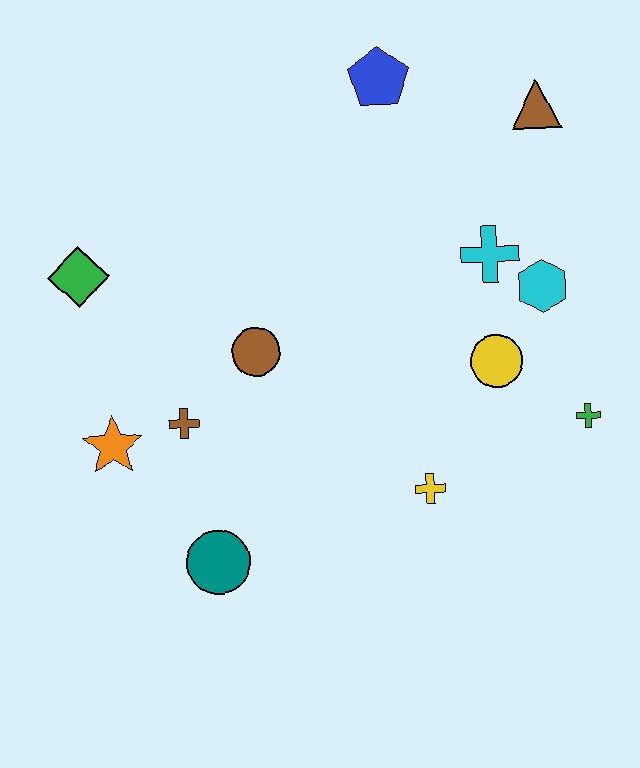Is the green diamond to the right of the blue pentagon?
No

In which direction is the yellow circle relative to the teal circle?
The yellow circle is to the right of the teal circle.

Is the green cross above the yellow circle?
No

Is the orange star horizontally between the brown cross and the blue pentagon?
No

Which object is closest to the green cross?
The yellow circle is closest to the green cross.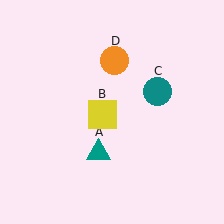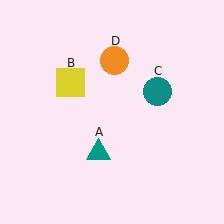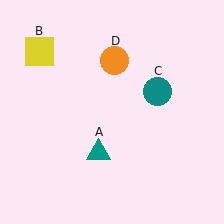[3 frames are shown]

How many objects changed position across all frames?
1 object changed position: yellow square (object B).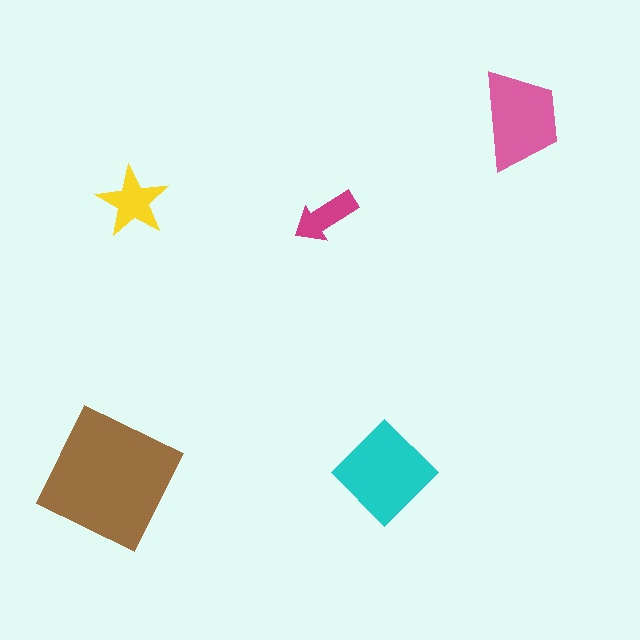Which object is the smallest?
The magenta arrow.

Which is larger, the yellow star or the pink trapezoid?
The pink trapezoid.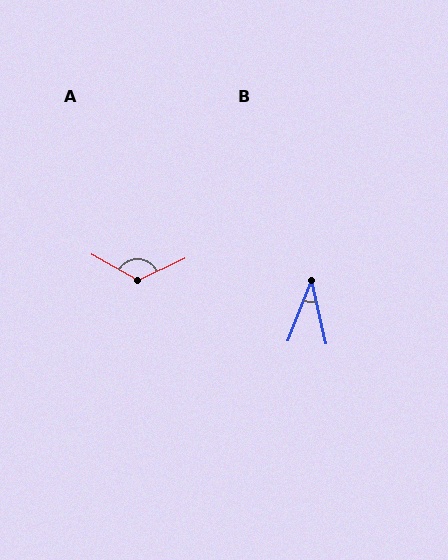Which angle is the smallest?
B, at approximately 34 degrees.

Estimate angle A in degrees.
Approximately 125 degrees.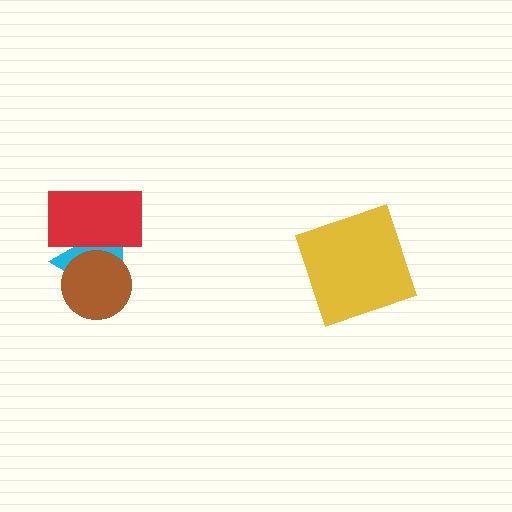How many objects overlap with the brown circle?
2 objects overlap with the brown circle.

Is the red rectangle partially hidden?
Yes, it is partially covered by another shape.